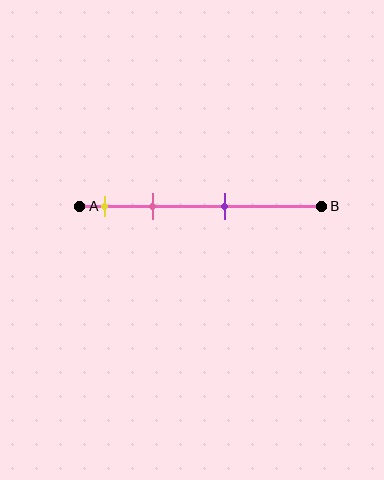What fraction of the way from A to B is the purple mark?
The purple mark is approximately 60% (0.6) of the way from A to B.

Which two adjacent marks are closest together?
The yellow and pink marks are the closest adjacent pair.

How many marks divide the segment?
There are 3 marks dividing the segment.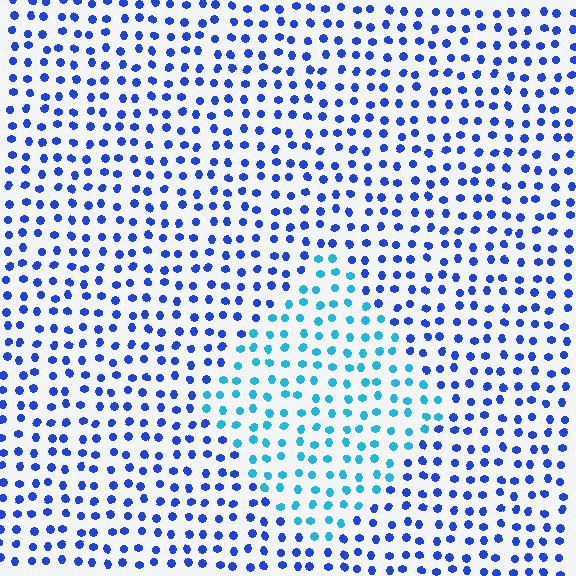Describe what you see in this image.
The image is filled with small blue elements in a uniform arrangement. A diamond-shaped region is visible where the elements are tinted to a slightly different hue, forming a subtle color boundary.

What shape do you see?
I see a diamond.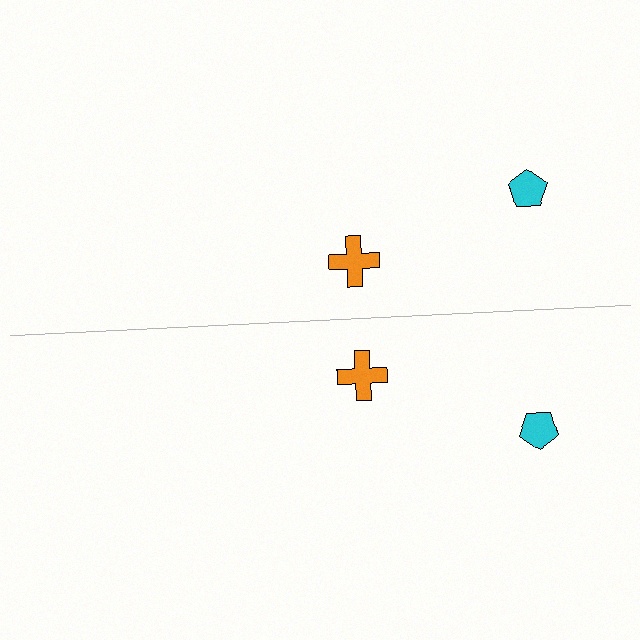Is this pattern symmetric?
Yes, this pattern has bilateral (reflection) symmetry.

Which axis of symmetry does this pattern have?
The pattern has a horizontal axis of symmetry running through the center of the image.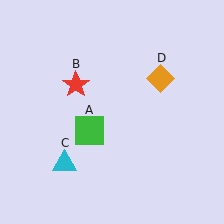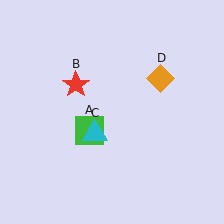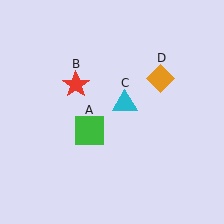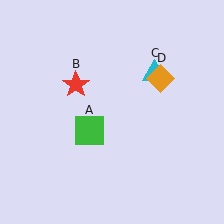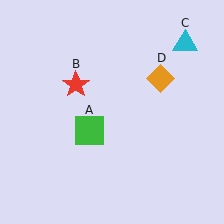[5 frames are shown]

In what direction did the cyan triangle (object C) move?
The cyan triangle (object C) moved up and to the right.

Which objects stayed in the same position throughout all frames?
Green square (object A) and red star (object B) and orange diamond (object D) remained stationary.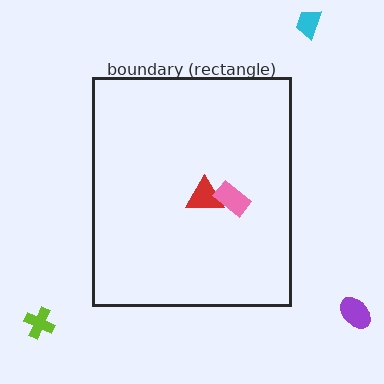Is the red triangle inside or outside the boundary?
Inside.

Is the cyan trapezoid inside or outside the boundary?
Outside.